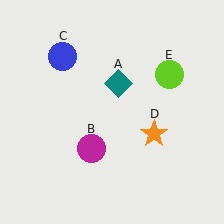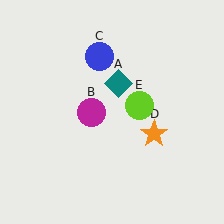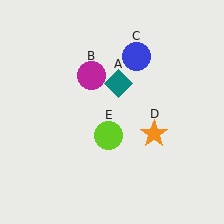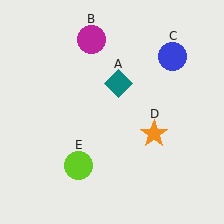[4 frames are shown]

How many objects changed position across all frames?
3 objects changed position: magenta circle (object B), blue circle (object C), lime circle (object E).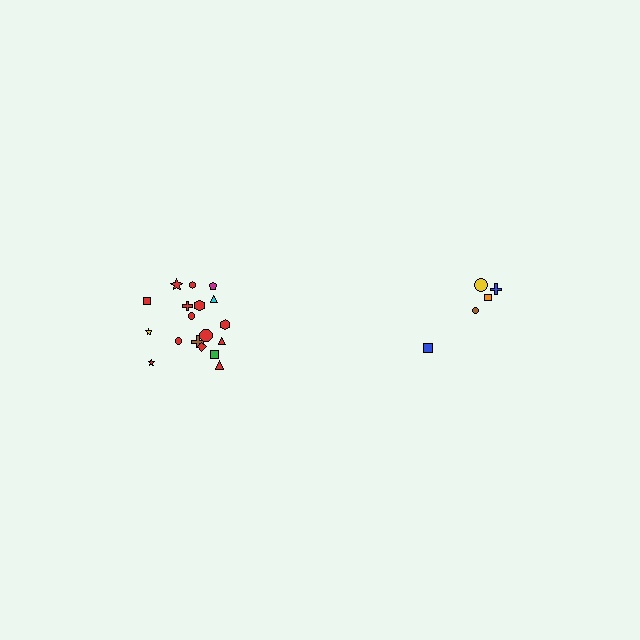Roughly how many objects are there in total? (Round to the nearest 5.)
Roughly 25 objects in total.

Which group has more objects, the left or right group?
The left group.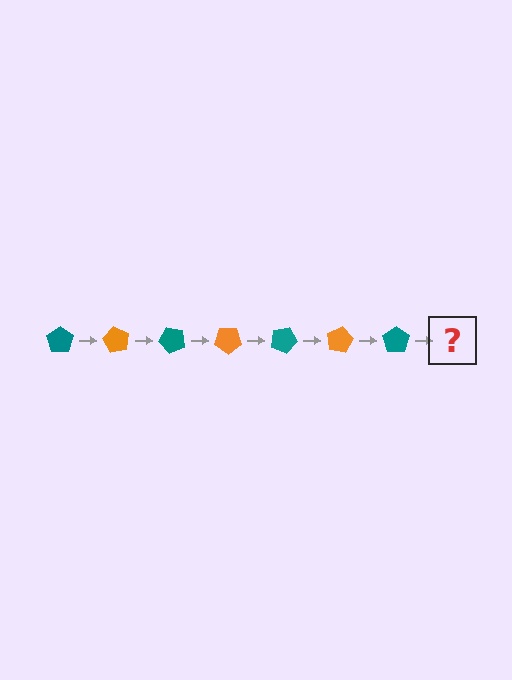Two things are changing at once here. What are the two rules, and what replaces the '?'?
The two rules are that it rotates 60 degrees each step and the color cycles through teal and orange. The '?' should be an orange pentagon, rotated 420 degrees from the start.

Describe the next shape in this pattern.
It should be an orange pentagon, rotated 420 degrees from the start.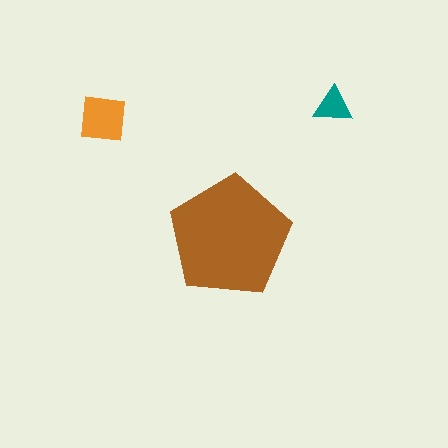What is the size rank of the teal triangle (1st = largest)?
3rd.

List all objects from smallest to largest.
The teal triangle, the orange square, the brown pentagon.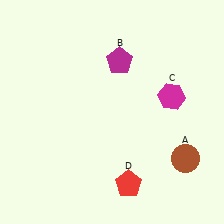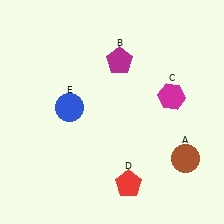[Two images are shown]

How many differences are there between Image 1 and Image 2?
There is 1 difference between the two images.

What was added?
A blue circle (E) was added in Image 2.